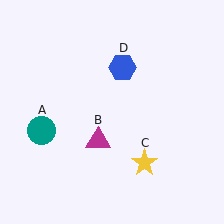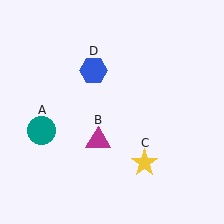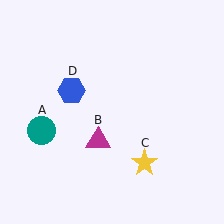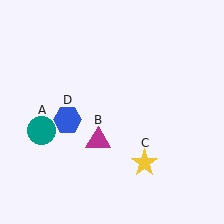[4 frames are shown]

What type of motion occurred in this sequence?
The blue hexagon (object D) rotated counterclockwise around the center of the scene.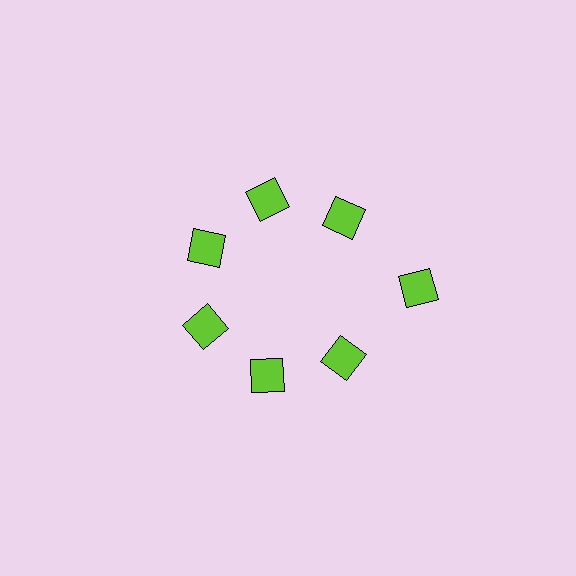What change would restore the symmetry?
The symmetry would be restored by moving it inward, back onto the ring so that all 7 diamonds sit at equal angles and equal distance from the center.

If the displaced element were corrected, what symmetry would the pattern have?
It would have 7-fold rotational symmetry — the pattern would map onto itself every 51 degrees.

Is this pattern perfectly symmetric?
No. The 7 lime diamonds are arranged in a ring, but one element near the 3 o'clock position is pushed outward from the center, breaking the 7-fold rotational symmetry.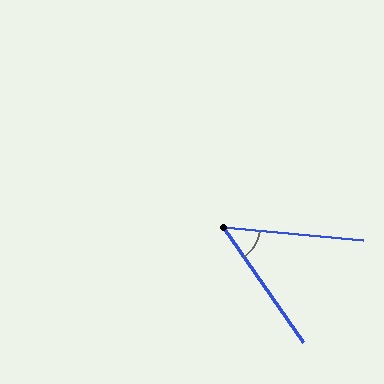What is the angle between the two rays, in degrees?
Approximately 50 degrees.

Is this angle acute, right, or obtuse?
It is acute.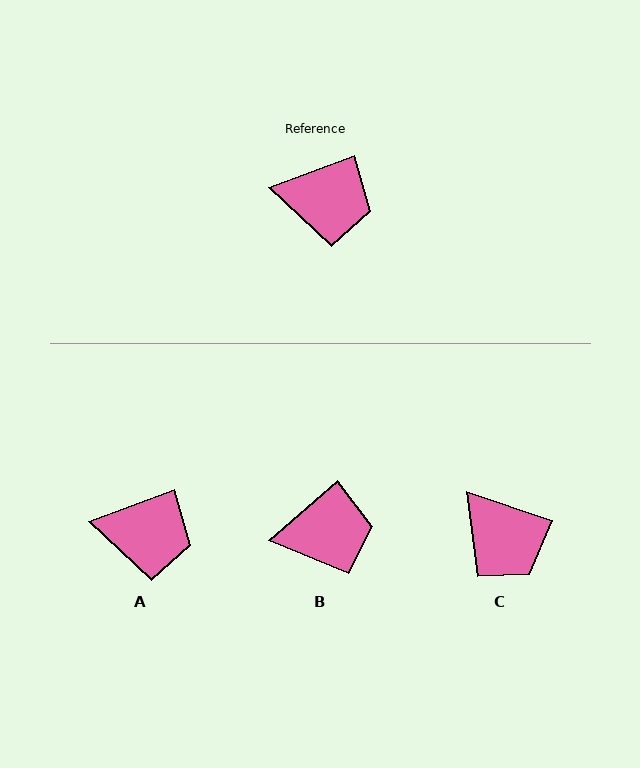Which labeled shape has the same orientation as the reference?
A.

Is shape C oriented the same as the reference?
No, it is off by about 39 degrees.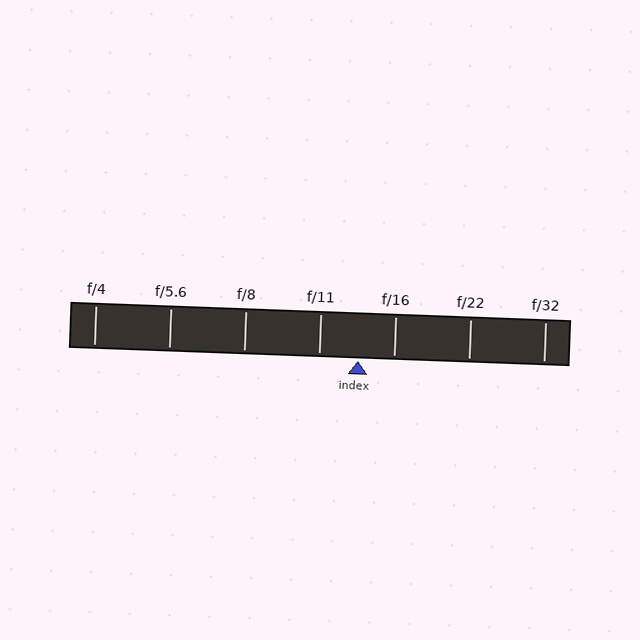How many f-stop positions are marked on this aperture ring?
There are 7 f-stop positions marked.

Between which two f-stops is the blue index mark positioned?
The index mark is between f/11 and f/16.